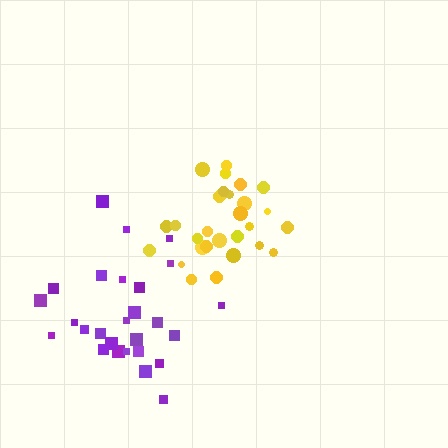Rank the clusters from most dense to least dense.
yellow, purple.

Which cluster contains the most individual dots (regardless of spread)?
Yellow (29).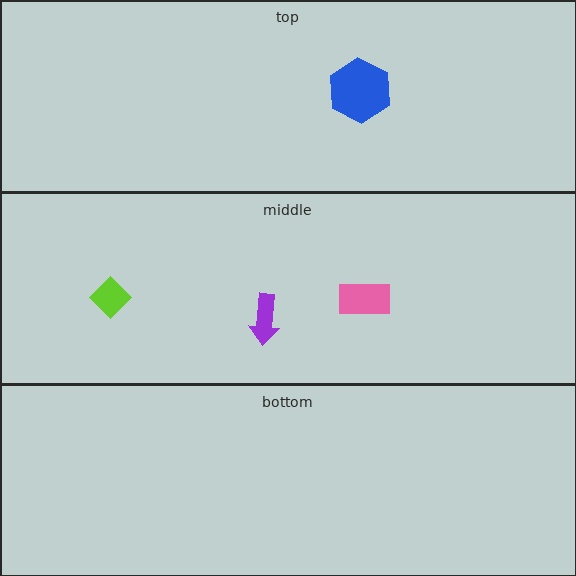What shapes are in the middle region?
The purple arrow, the lime diamond, the pink rectangle.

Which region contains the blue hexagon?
The top region.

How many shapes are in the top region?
1.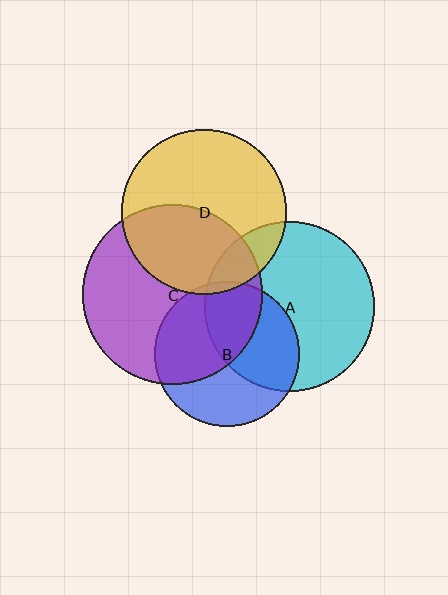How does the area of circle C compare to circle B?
Approximately 1.5 times.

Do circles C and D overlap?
Yes.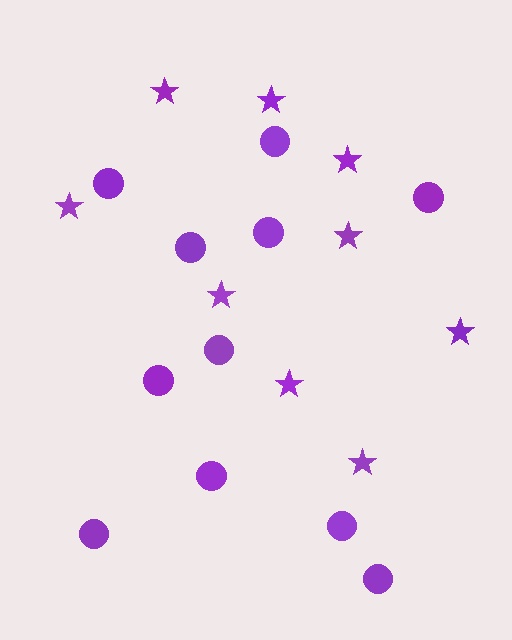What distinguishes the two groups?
There are 2 groups: one group of stars (9) and one group of circles (11).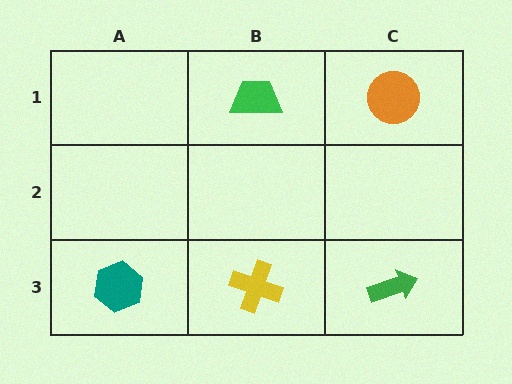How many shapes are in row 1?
2 shapes.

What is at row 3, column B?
A yellow cross.